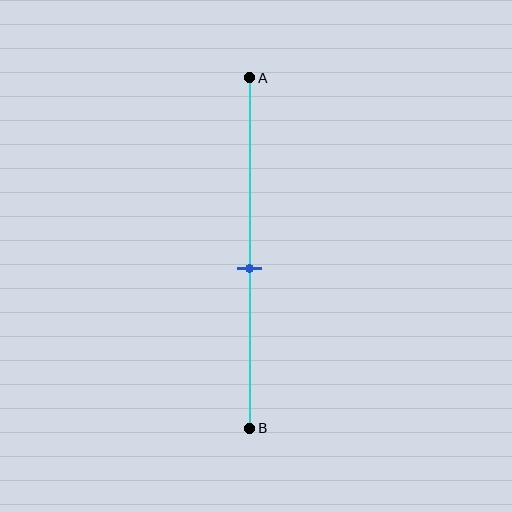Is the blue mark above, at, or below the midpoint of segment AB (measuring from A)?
The blue mark is below the midpoint of segment AB.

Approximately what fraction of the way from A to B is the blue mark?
The blue mark is approximately 55% of the way from A to B.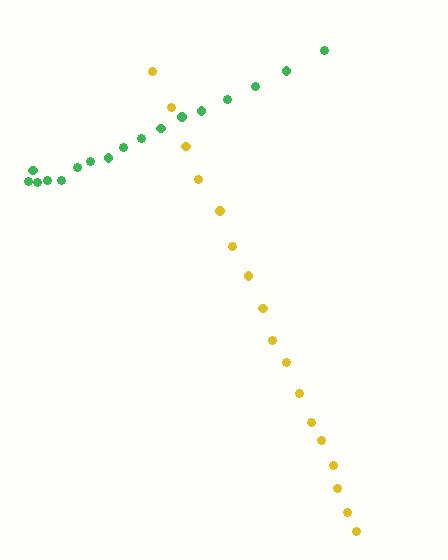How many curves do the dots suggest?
There are 2 distinct paths.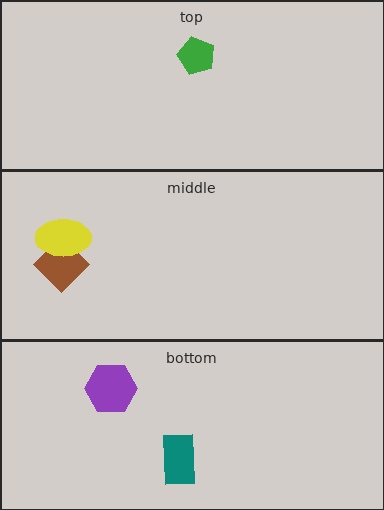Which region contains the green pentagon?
The top region.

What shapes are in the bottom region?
The teal rectangle, the purple hexagon.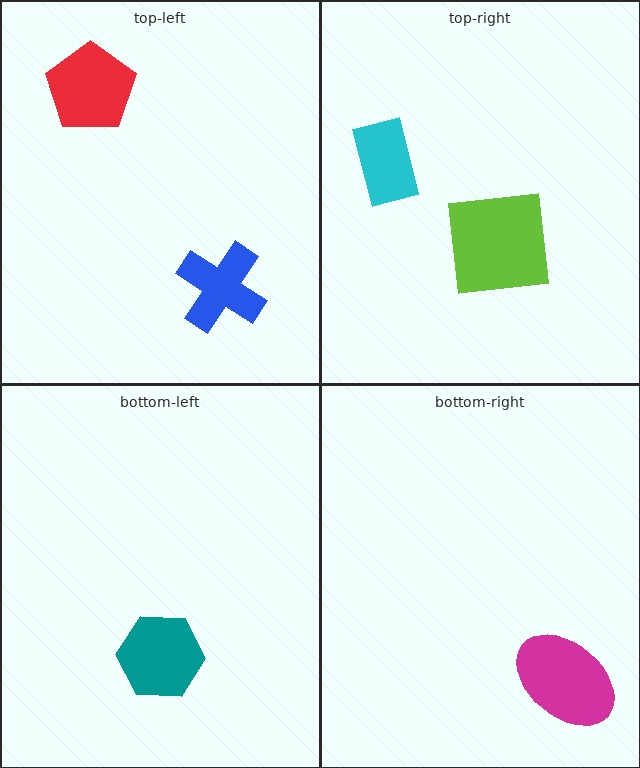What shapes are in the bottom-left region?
The teal hexagon.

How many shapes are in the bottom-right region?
1.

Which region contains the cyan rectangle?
The top-right region.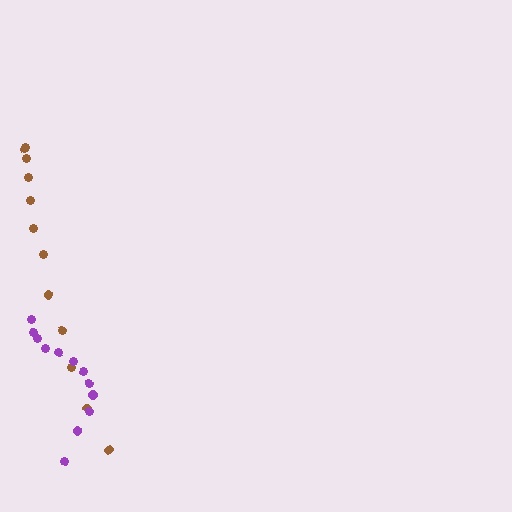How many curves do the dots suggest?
There are 2 distinct paths.